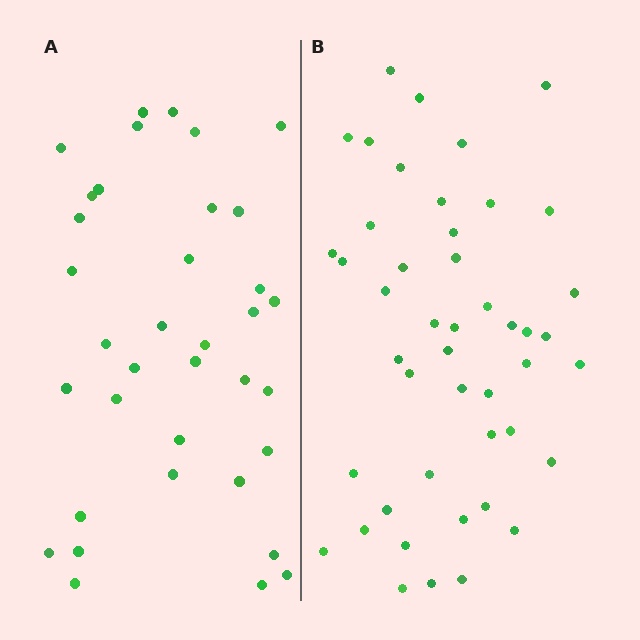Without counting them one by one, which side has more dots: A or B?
Region B (the right region) has more dots.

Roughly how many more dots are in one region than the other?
Region B has roughly 10 or so more dots than region A.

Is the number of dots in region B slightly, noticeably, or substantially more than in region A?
Region B has noticeably more, but not dramatically so. The ratio is roughly 1.3 to 1.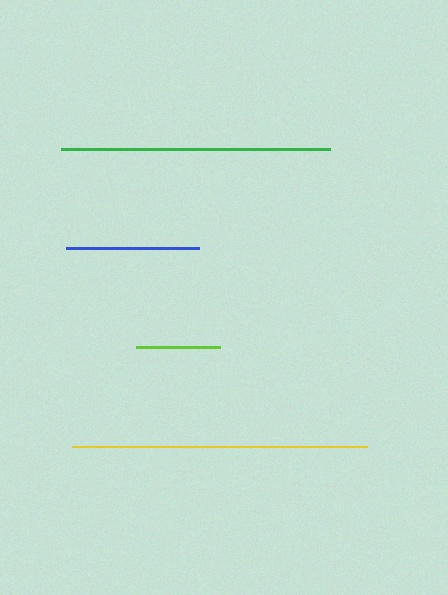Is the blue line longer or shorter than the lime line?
The blue line is longer than the lime line.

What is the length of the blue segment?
The blue segment is approximately 133 pixels long.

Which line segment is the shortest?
The lime line is the shortest at approximately 84 pixels.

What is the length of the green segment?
The green segment is approximately 269 pixels long.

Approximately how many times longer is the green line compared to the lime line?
The green line is approximately 3.2 times the length of the lime line.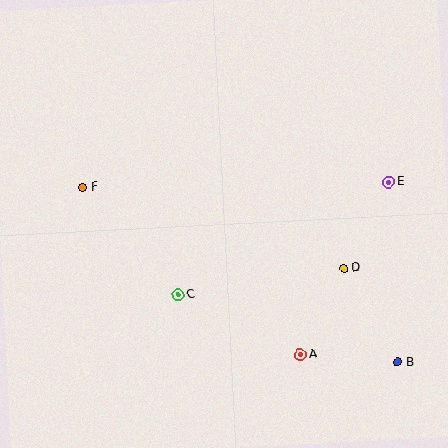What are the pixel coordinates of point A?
Point A is at (301, 355).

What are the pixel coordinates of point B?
Point B is at (398, 362).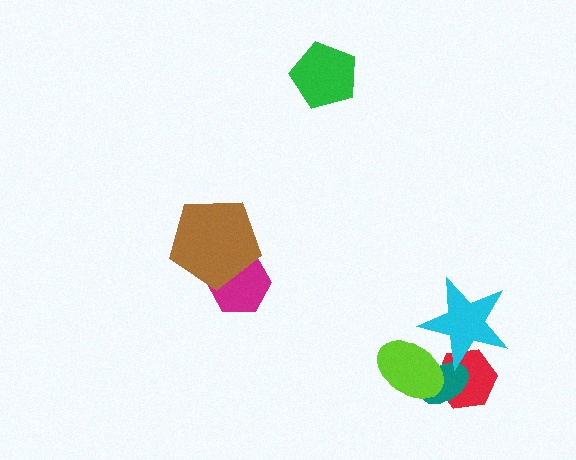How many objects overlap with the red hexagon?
3 objects overlap with the red hexagon.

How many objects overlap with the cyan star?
3 objects overlap with the cyan star.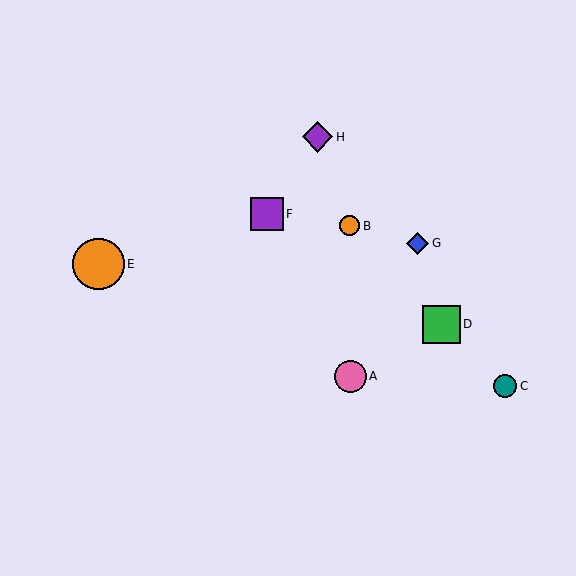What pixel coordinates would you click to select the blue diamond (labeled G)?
Click at (418, 243) to select the blue diamond G.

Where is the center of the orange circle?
The center of the orange circle is at (350, 226).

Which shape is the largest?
The orange circle (labeled E) is the largest.